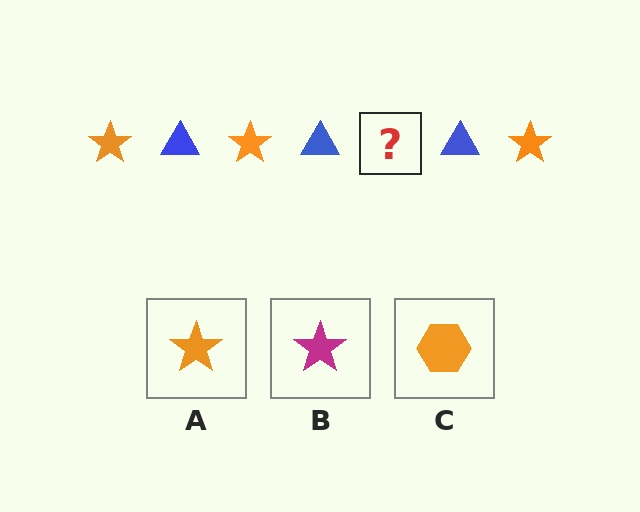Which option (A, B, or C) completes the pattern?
A.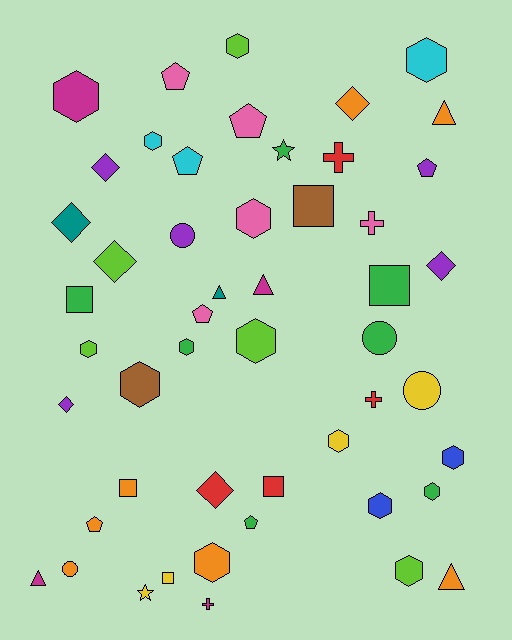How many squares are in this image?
There are 6 squares.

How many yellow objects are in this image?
There are 4 yellow objects.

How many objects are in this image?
There are 50 objects.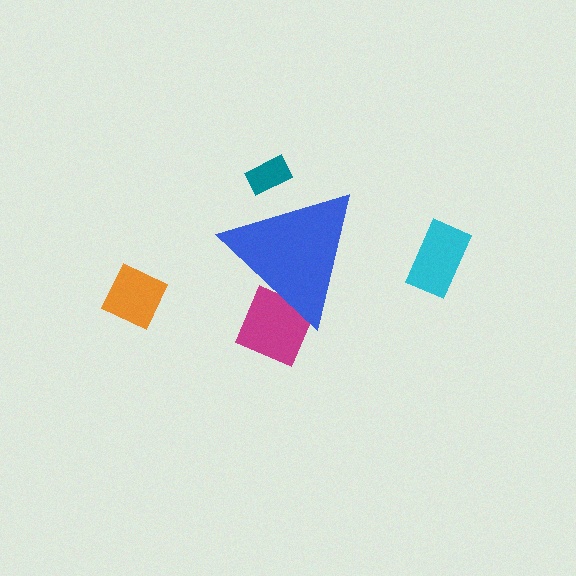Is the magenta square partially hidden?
Yes, the magenta square is partially hidden behind the blue triangle.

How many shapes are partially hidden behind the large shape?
2 shapes are partially hidden.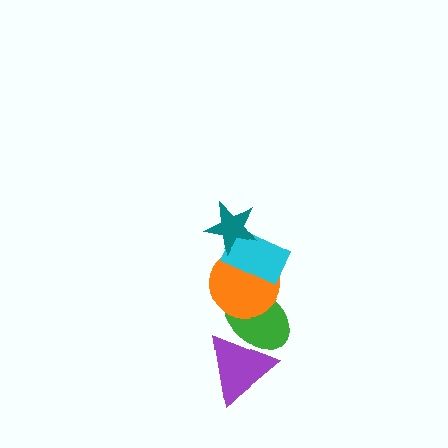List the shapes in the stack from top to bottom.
From top to bottom: the teal star, the cyan rectangle, the orange circle, the green ellipse, the purple triangle.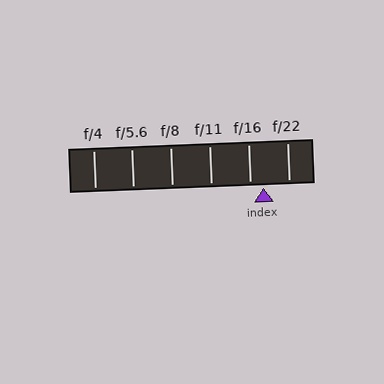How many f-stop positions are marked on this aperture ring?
There are 6 f-stop positions marked.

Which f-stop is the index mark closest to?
The index mark is closest to f/16.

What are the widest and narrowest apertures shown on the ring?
The widest aperture shown is f/4 and the narrowest is f/22.